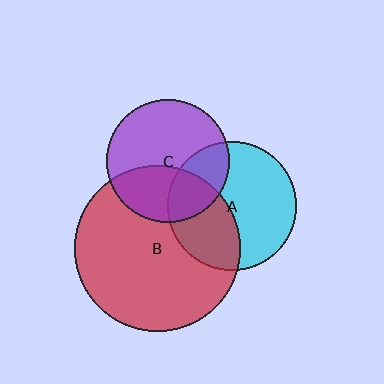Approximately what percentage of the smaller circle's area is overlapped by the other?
Approximately 40%.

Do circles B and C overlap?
Yes.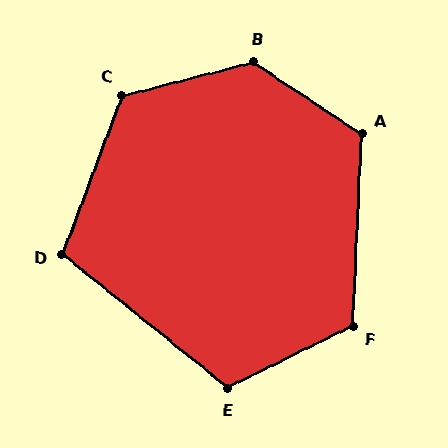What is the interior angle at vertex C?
Approximately 125 degrees (obtuse).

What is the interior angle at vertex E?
Approximately 115 degrees (obtuse).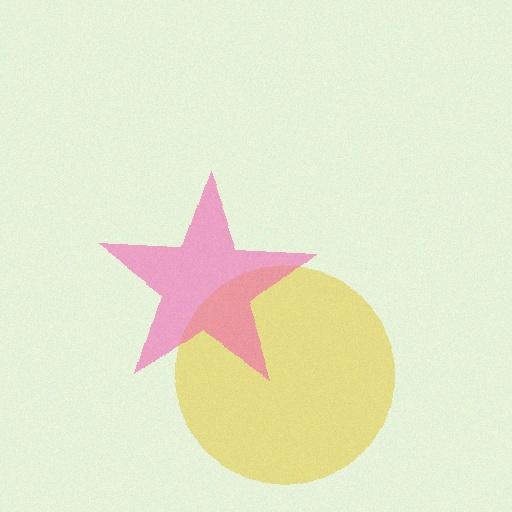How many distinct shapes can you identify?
There are 2 distinct shapes: a yellow circle, a pink star.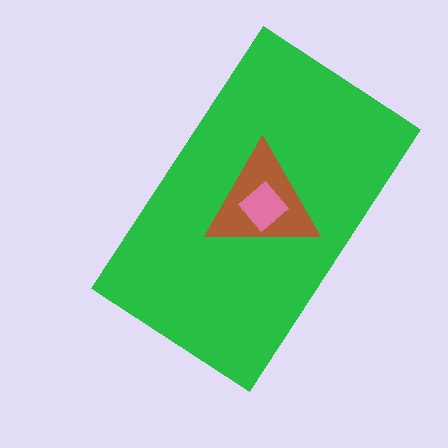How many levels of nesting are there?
3.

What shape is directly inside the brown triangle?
The pink diamond.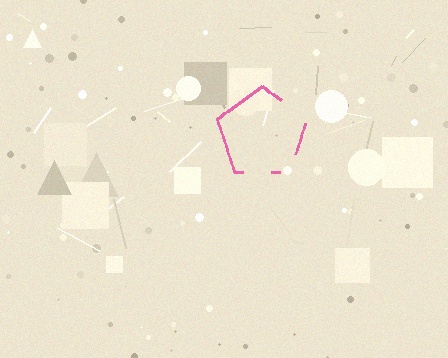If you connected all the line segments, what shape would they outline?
They would outline a pentagon.